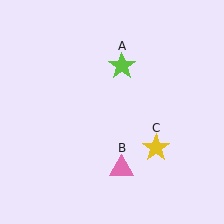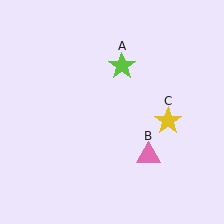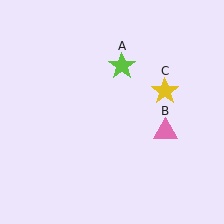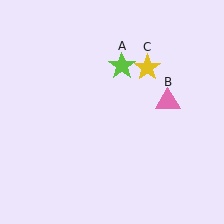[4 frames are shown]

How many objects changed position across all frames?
2 objects changed position: pink triangle (object B), yellow star (object C).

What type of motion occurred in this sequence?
The pink triangle (object B), yellow star (object C) rotated counterclockwise around the center of the scene.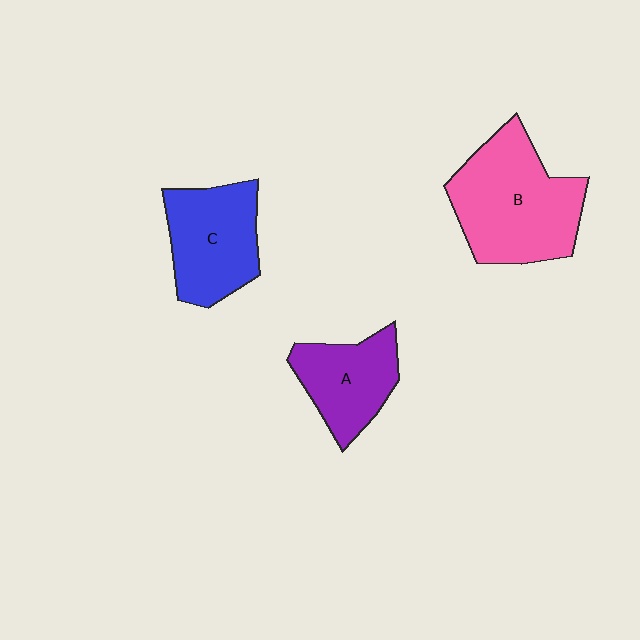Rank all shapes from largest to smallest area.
From largest to smallest: B (pink), C (blue), A (purple).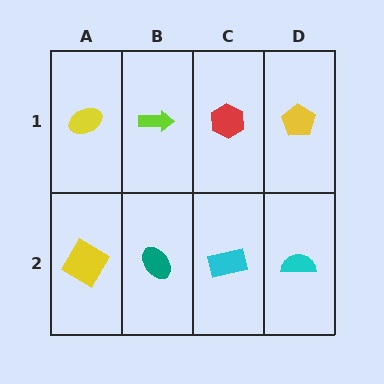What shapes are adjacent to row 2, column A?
A yellow ellipse (row 1, column A), a teal ellipse (row 2, column B).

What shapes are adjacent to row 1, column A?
A yellow diamond (row 2, column A), a lime arrow (row 1, column B).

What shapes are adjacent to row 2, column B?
A lime arrow (row 1, column B), a yellow diamond (row 2, column A), a cyan rectangle (row 2, column C).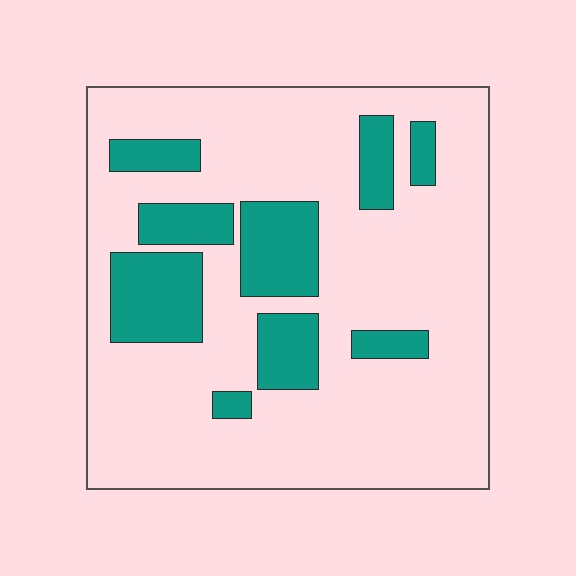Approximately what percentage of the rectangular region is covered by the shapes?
Approximately 20%.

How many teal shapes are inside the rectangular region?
9.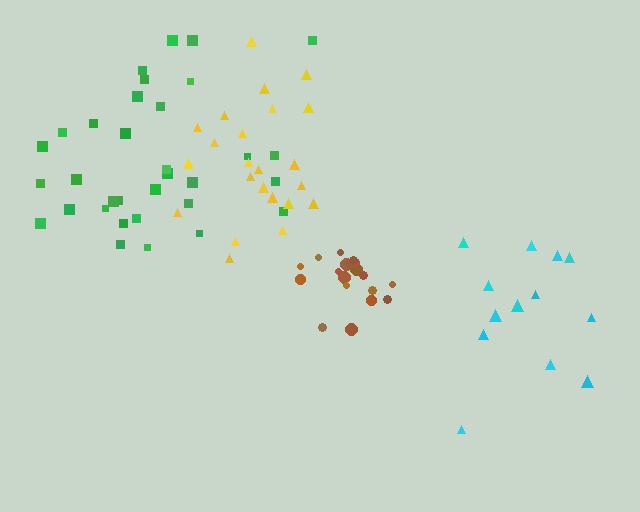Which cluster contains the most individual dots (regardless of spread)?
Green (33).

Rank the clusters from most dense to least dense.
brown, yellow, cyan, green.